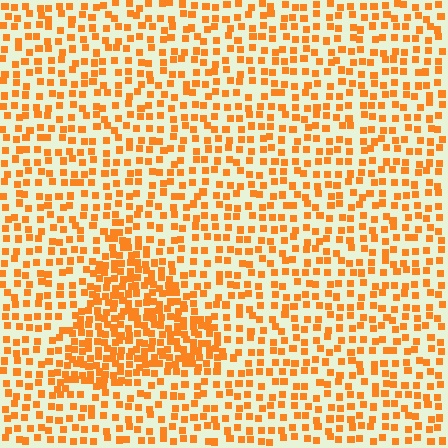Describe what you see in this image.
The image contains small orange elements arranged at two different densities. A triangle-shaped region is visible where the elements are more densely packed than the surrounding area.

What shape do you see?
I see a triangle.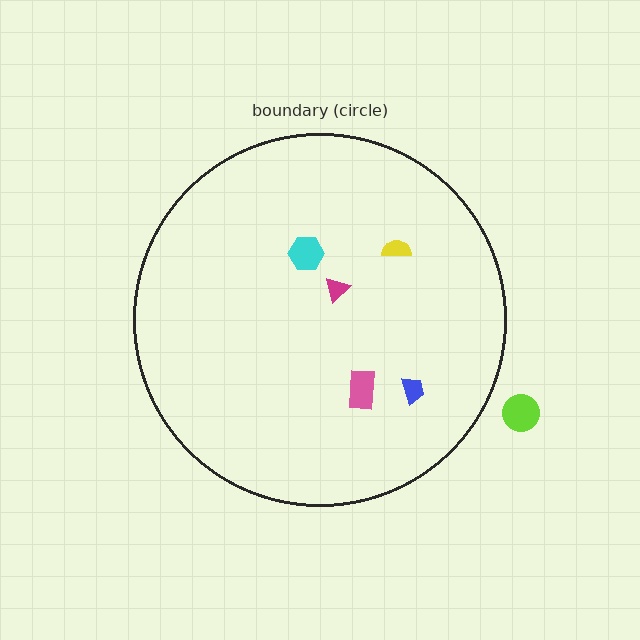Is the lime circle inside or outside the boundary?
Outside.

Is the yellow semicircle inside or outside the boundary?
Inside.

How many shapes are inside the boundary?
5 inside, 1 outside.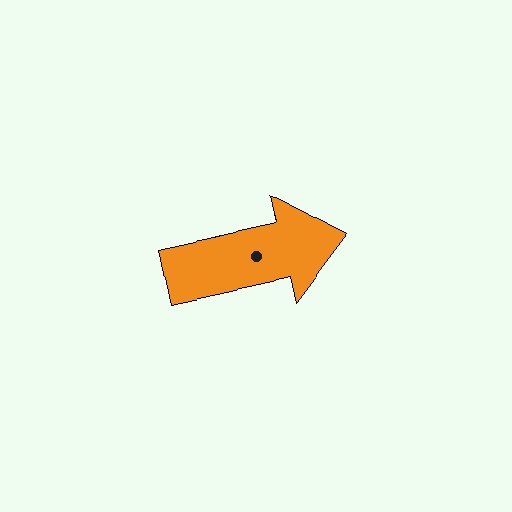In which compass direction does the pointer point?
East.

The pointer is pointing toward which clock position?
Roughly 3 o'clock.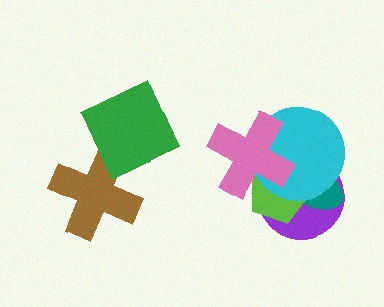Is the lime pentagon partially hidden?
Yes, it is partially covered by another shape.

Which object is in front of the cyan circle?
The pink cross is in front of the cyan circle.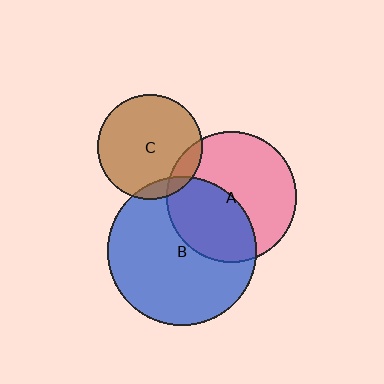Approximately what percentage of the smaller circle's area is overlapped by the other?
Approximately 10%.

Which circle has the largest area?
Circle B (blue).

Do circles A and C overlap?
Yes.